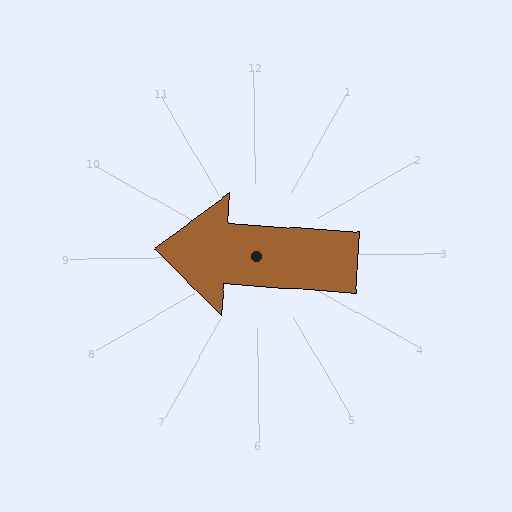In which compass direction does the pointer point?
West.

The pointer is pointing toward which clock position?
Roughly 9 o'clock.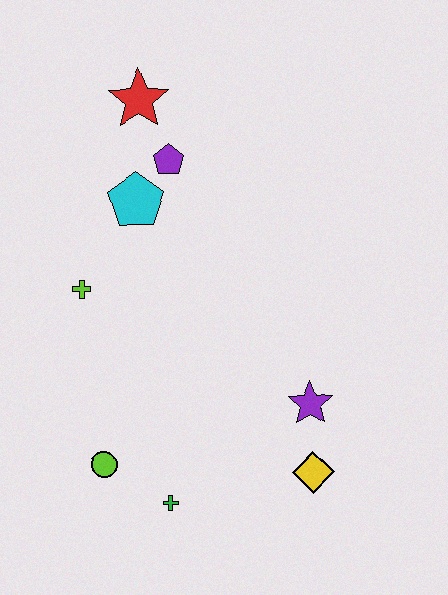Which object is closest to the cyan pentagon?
The purple pentagon is closest to the cyan pentagon.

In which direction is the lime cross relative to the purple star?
The lime cross is to the left of the purple star.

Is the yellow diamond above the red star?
No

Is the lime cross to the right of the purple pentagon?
No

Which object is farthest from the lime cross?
The yellow diamond is farthest from the lime cross.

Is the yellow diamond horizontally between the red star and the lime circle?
No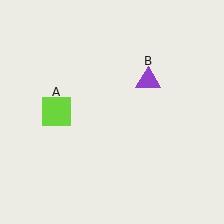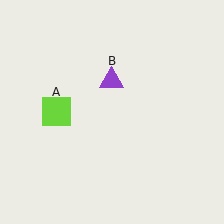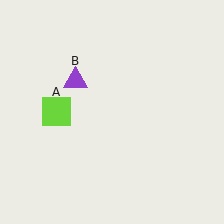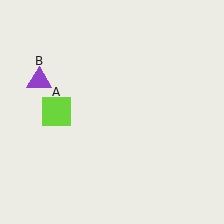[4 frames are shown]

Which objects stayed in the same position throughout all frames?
Lime square (object A) remained stationary.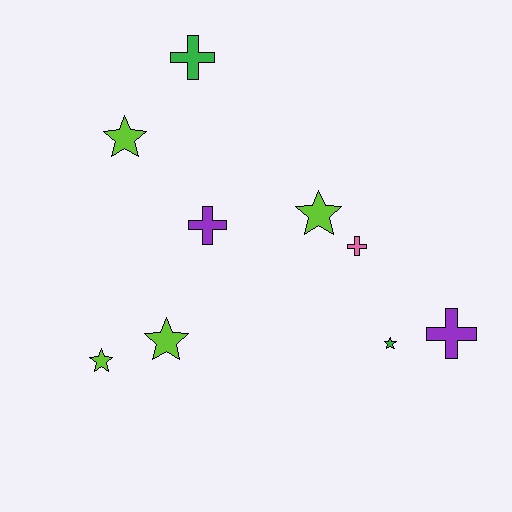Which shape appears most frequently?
Star, with 5 objects.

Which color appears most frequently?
Lime, with 4 objects.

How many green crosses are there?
There is 1 green cross.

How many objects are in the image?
There are 9 objects.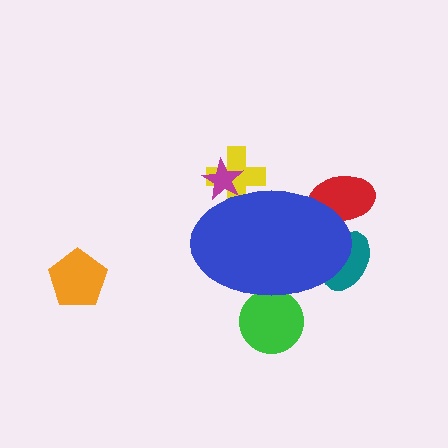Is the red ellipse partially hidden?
Yes, the red ellipse is partially hidden behind the blue ellipse.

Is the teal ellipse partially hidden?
Yes, the teal ellipse is partially hidden behind the blue ellipse.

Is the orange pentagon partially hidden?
No, the orange pentagon is fully visible.